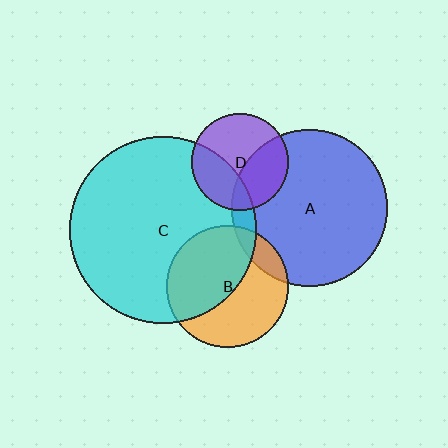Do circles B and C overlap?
Yes.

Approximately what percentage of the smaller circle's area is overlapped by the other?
Approximately 50%.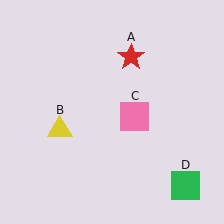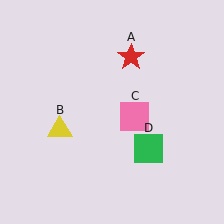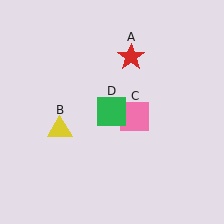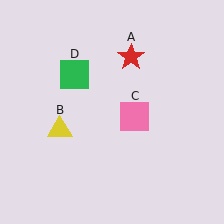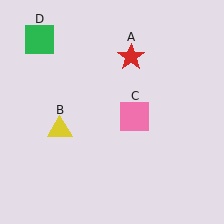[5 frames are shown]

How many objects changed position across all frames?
1 object changed position: green square (object D).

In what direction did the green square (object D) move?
The green square (object D) moved up and to the left.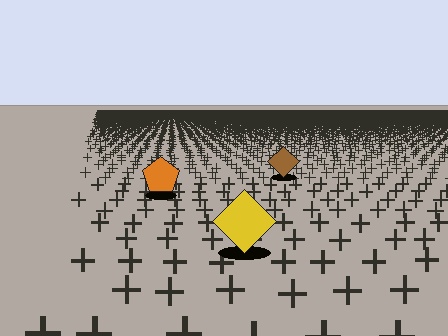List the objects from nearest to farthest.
From nearest to farthest: the yellow diamond, the orange pentagon, the brown diamond.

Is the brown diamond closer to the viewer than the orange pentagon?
No. The orange pentagon is closer — you can tell from the texture gradient: the ground texture is coarser near it.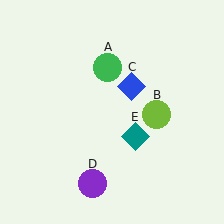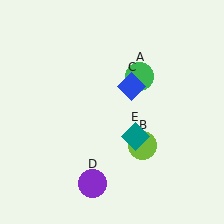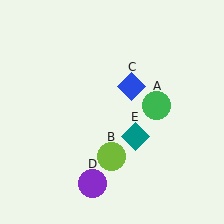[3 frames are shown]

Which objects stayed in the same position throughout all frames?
Blue diamond (object C) and purple circle (object D) and teal diamond (object E) remained stationary.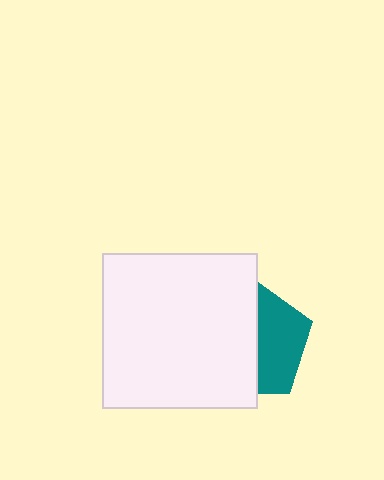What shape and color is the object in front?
The object in front is a white square.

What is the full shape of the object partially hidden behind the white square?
The partially hidden object is a teal pentagon.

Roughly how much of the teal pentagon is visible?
A small part of it is visible (roughly 43%).